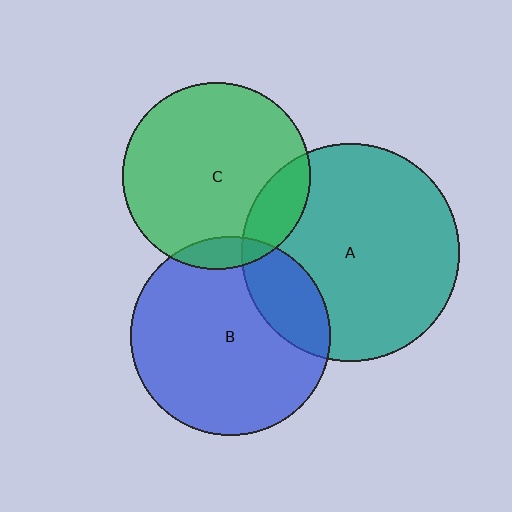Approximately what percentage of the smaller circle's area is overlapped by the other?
Approximately 15%.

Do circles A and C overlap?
Yes.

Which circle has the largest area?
Circle A (teal).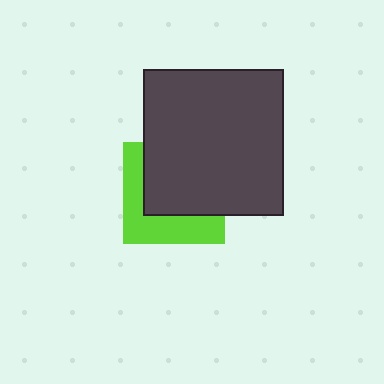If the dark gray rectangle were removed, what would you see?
You would see the complete lime square.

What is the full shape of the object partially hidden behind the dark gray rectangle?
The partially hidden object is a lime square.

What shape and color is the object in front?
The object in front is a dark gray rectangle.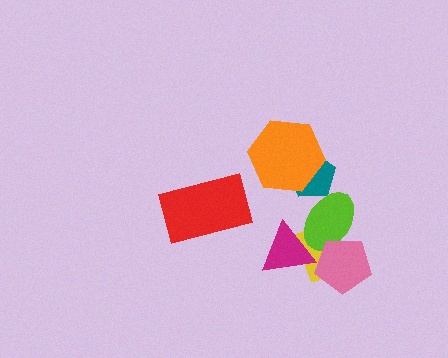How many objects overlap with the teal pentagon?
2 objects overlap with the teal pentagon.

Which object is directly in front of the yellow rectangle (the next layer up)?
The lime ellipse is directly in front of the yellow rectangle.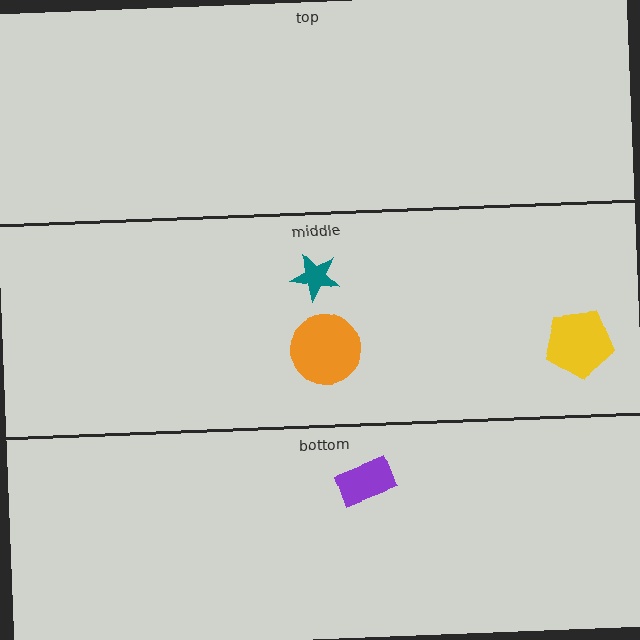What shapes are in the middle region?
The yellow pentagon, the teal star, the orange circle.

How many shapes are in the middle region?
3.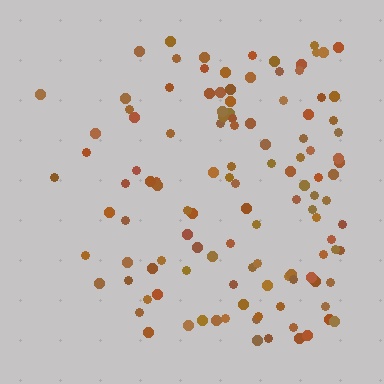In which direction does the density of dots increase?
From left to right, with the right side densest.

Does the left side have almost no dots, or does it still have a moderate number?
Still a moderate number, just noticeably fewer than the right.